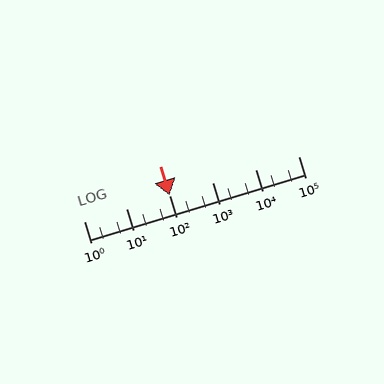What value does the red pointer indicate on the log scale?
The pointer indicates approximately 99.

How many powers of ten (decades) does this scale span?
The scale spans 5 decades, from 1 to 100000.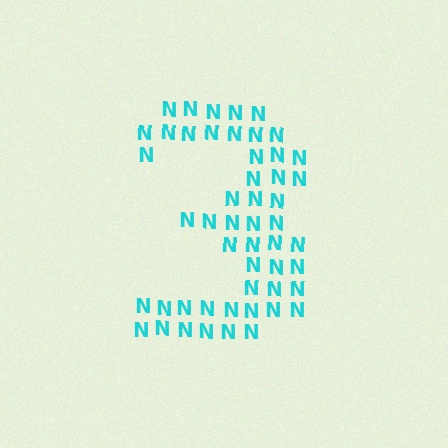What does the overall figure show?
The overall figure shows the digit 3.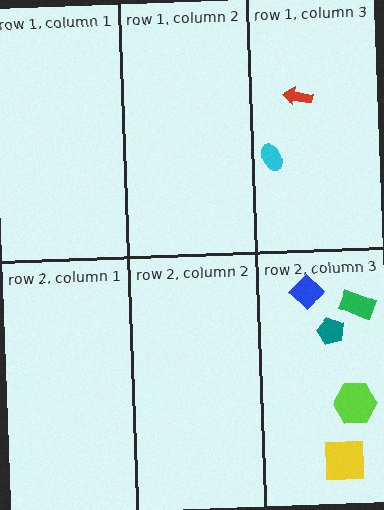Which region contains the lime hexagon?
The row 2, column 3 region.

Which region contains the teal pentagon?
The row 2, column 3 region.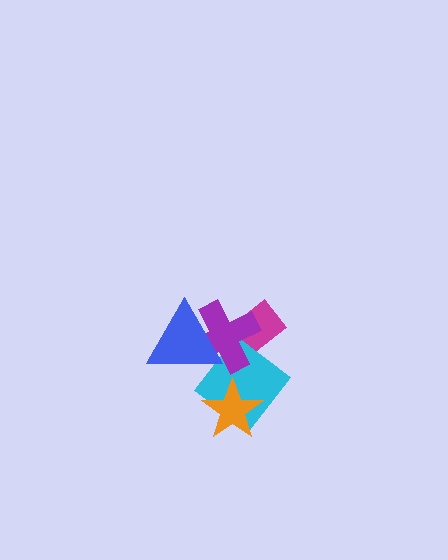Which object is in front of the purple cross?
The blue triangle is in front of the purple cross.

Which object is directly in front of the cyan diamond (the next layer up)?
The purple cross is directly in front of the cyan diamond.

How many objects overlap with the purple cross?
3 objects overlap with the purple cross.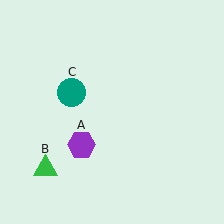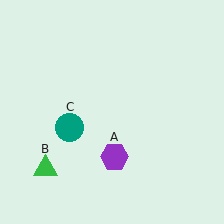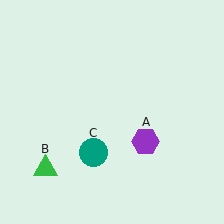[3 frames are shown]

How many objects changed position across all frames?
2 objects changed position: purple hexagon (object A), teal circle (object C).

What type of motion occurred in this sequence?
The purple hexagon (object A), teal circle (object C) rotated counterclockwise around the center of the scene.